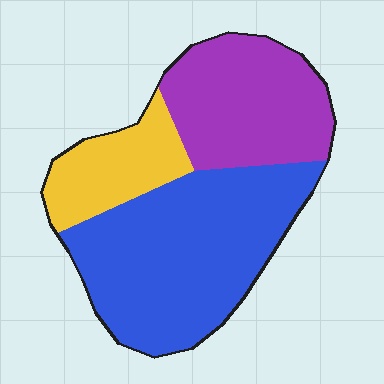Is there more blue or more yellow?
Blue.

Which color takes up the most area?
Blue, at roughly 50%.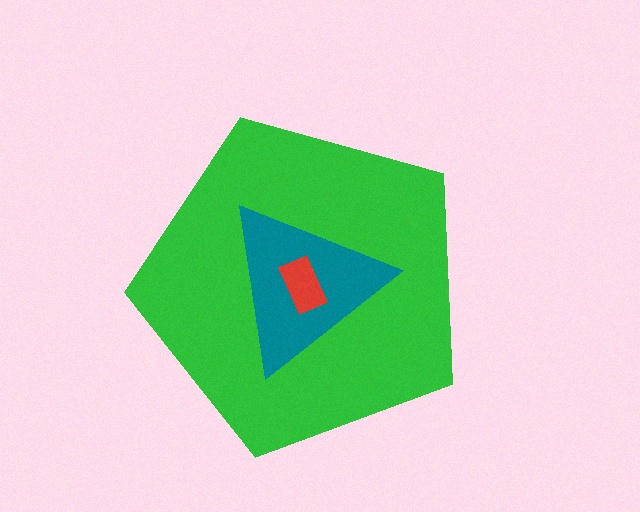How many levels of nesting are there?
3.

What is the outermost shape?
The green pentagon.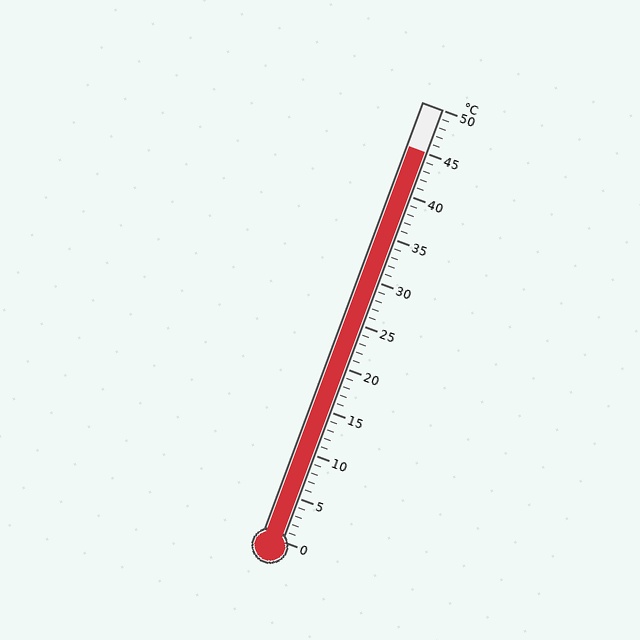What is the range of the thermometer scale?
The thermometer scale ranges from 0°C to 50°C.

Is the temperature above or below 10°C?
The temperature is above 10°C.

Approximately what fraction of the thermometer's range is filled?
The thermometer is filled to approximately 90% of its range.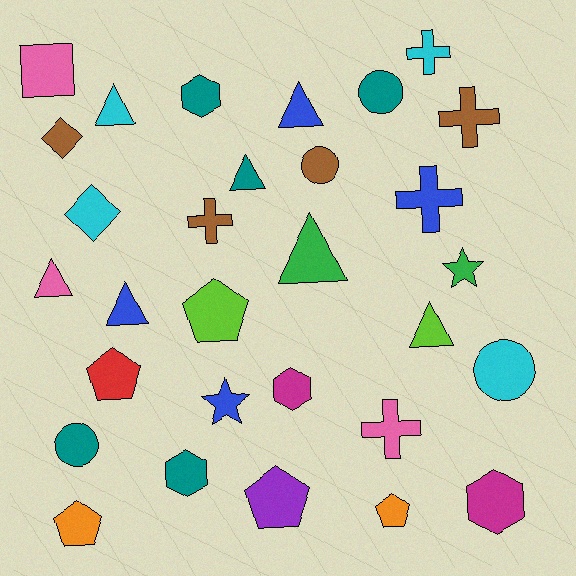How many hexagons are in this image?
There are 4 hexagons.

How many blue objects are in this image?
There are 4 blue objects.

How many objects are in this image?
There are 30 objects.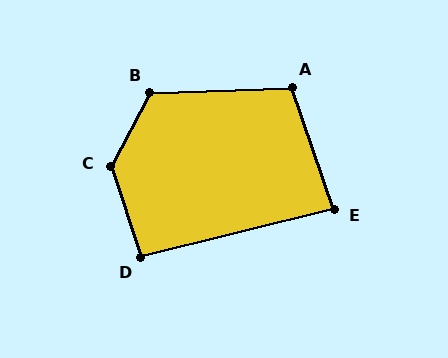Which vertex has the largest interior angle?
C, at approximately 134 degrees.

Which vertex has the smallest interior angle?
E, at approximately 85 degrees.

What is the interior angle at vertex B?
Approximately 120 degrees (obtuse).